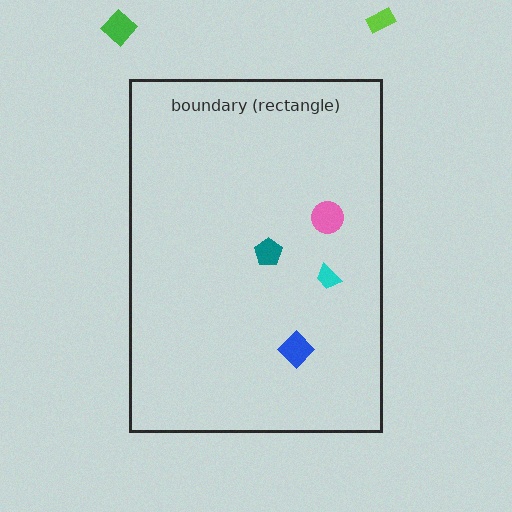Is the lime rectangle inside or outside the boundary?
Outside.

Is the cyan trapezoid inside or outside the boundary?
Inside.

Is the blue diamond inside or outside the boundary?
Inside.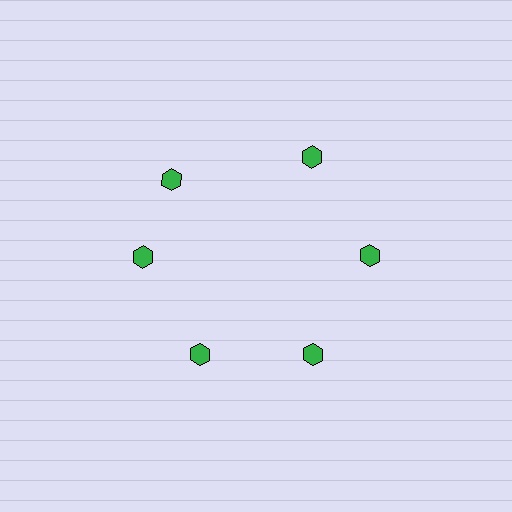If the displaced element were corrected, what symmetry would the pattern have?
It would have 6-fold rotational symmetry — the pattern would map onto itself every 60 degrees.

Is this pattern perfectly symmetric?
No. The 6 green hexagons are arranged in a ring, but one element near the 11 o'clock position is rotated out of alignment along the ring, breaking the 6-fold rotational symmetry.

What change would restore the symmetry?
The symmetry would be restored by rotating it back into even spacing with its neighbors so that all 6 hexagons sit at equal angles and equal distance from the center.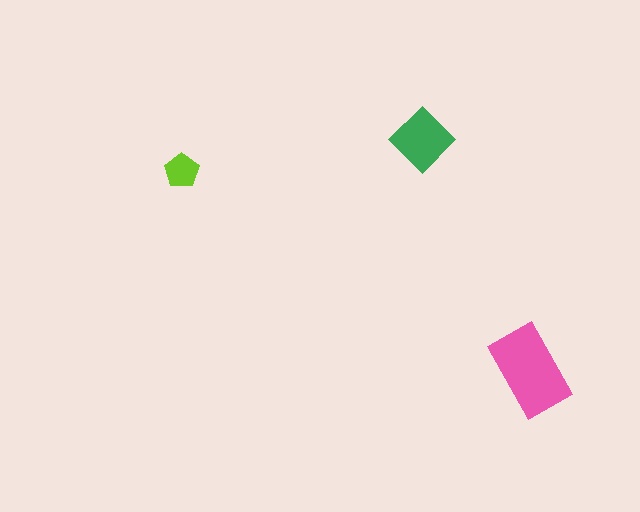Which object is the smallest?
The lime pentagon.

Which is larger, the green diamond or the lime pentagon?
The green diamond.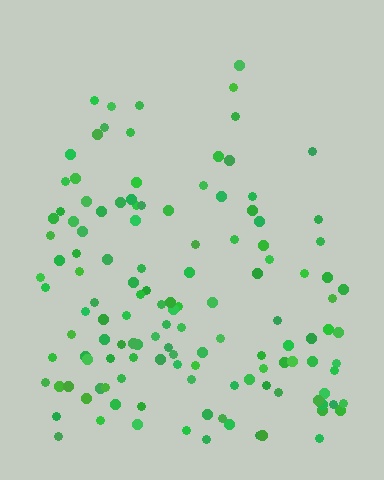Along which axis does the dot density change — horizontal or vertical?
Vertical.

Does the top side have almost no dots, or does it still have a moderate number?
Still a moderate number, just noticeably fewer than the bottom.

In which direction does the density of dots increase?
From top to bottom, with the bottom side densest.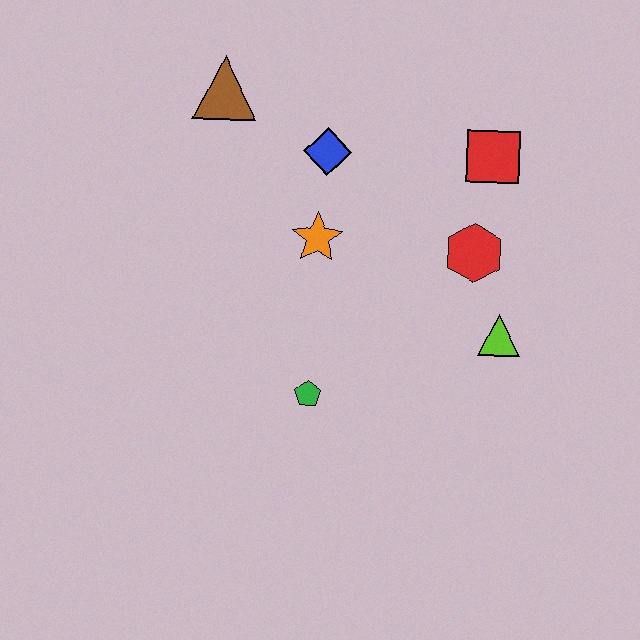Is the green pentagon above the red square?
No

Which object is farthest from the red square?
The green pentagon is farthest from the red square.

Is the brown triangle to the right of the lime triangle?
No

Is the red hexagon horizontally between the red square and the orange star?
Yes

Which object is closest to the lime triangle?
The red hexagon is closest to the lime triangle.